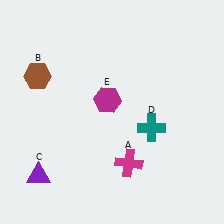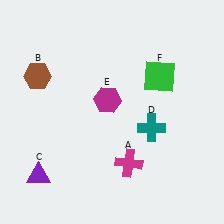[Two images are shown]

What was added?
A green square (F) was added in Image 2.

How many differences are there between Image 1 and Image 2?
There is 1 difference between the two images.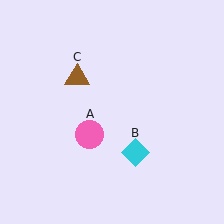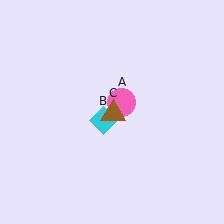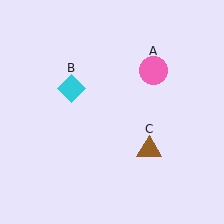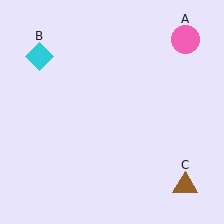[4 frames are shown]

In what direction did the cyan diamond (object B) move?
The cyan diamond (object B) moved up and to the left.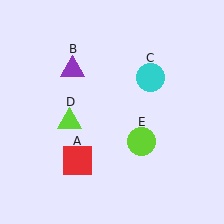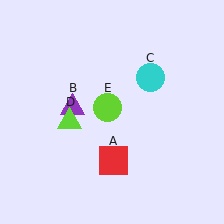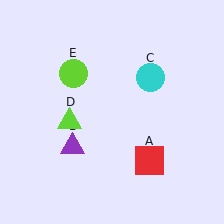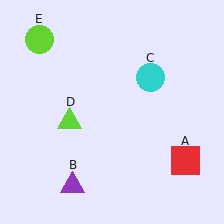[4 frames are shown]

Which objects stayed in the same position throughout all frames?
Cyan circle (object C) and lime triangle (object D) remained stationary.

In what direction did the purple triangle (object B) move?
The purple triangle (object B) moved down.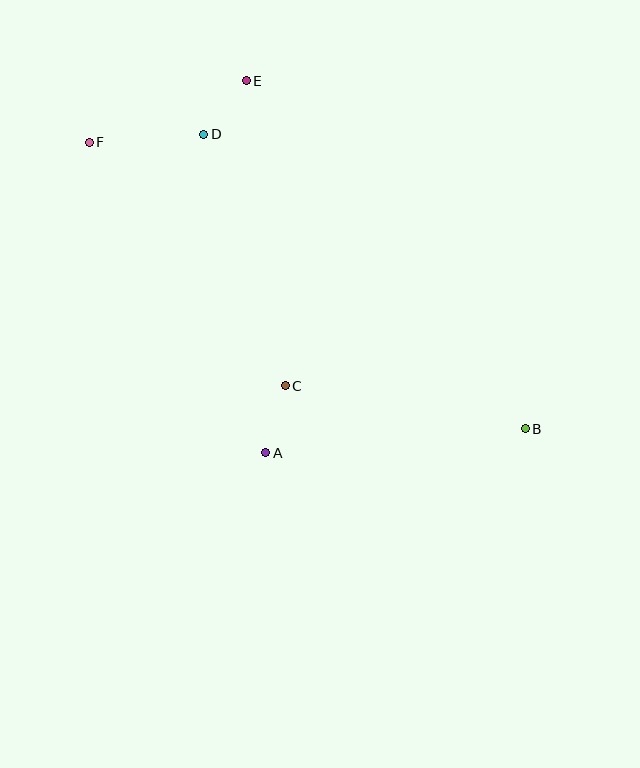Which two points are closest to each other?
Points D and E are closest to each other.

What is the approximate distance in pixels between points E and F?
The distance between E and F is approximately 168 pixels.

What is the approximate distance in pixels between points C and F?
The distance between C and F is approximately 312 pixels.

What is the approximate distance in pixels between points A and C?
The distance between A and C is approximately 70 pixels.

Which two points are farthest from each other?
Points B and F are farthest from each other.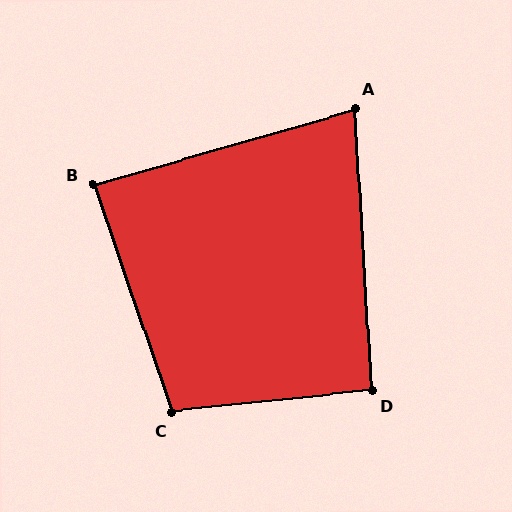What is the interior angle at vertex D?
Approximately 93 degrees (approximately right).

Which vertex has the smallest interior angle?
A, at approximately 77 degrees.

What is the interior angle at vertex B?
Approximately 87 degrees (approximately right).